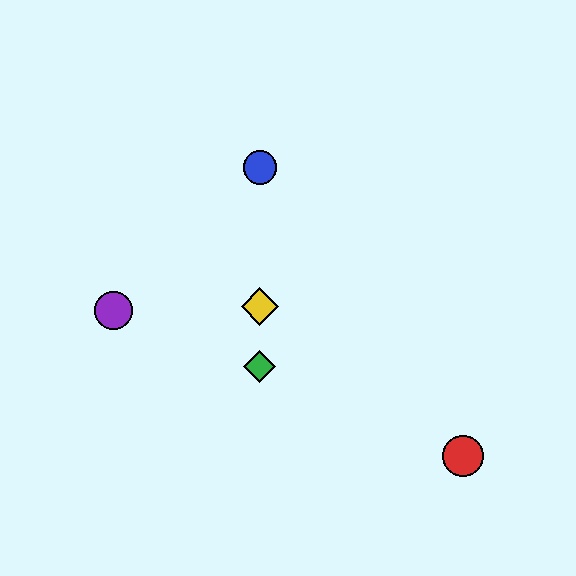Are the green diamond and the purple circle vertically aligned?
No, the green diamond is at x≈260 and the purple circle is at x≈113.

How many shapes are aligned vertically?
3 shapes (the blue circle, the green diamond, the yellow diamond) are aligned vertically.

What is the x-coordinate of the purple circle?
The purple circle is at x≈113.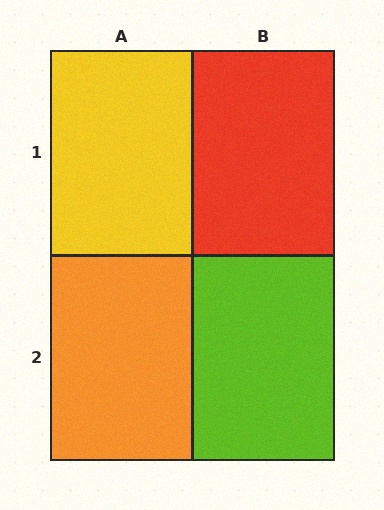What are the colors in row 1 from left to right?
Yellow, red.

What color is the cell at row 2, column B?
Lime.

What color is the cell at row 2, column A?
Orange.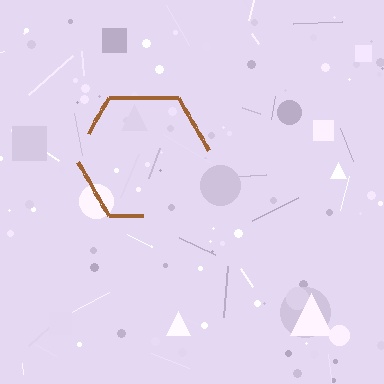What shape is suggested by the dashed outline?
The dashed outline suggests a hexagon.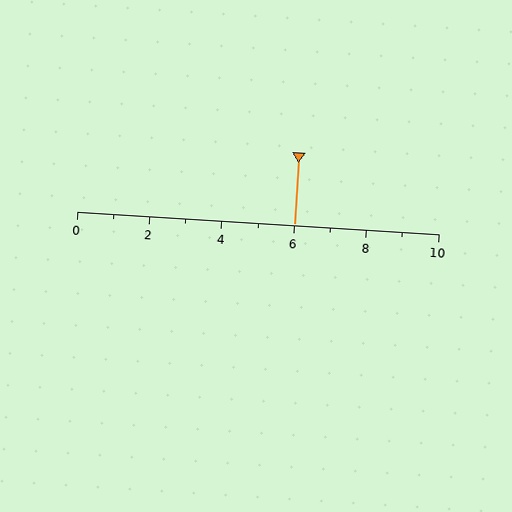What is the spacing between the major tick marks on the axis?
The major ticks are spaced 2 apart.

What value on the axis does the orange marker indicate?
The marker indicates approximately 6.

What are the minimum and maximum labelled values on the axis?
The axis runs from 0 to 10.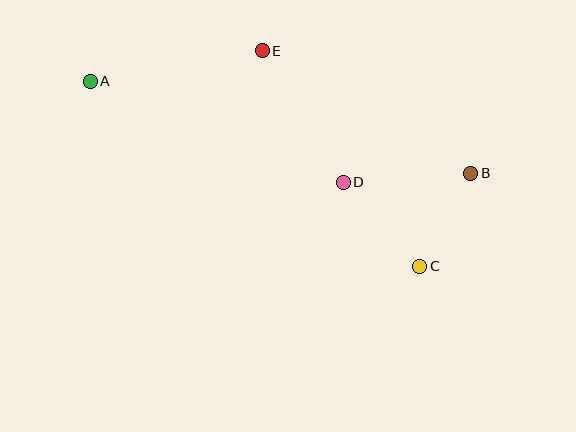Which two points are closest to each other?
Points B and C are closest to each other.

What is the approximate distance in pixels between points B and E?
The distance between B and E is approximately 242 pixels.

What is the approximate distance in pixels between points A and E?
The distance between A and E is approximately 175 pixels.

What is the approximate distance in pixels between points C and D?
The distance between C and D is approximately 113 pixels.